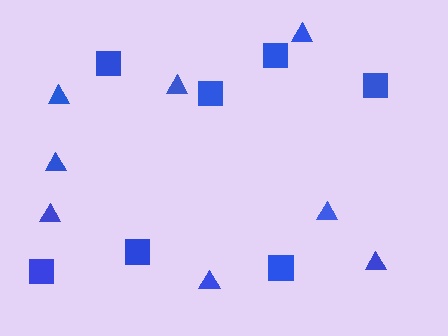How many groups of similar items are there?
There are 2 groups: one group of triangles (8) and one group of squares (7).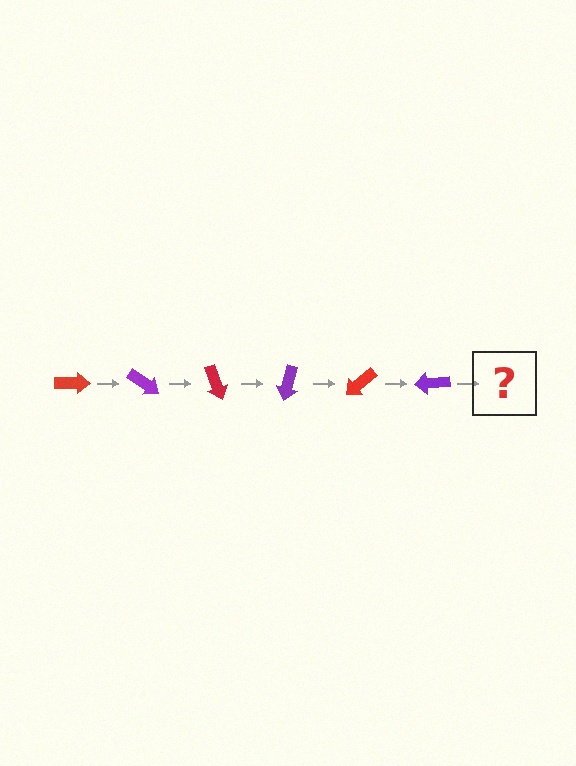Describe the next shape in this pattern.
It should be a red arrow, rotated 210 degrees from the start.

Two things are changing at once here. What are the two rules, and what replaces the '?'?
The two rules are that it rotates 35 degrees each step and the color cycles through red and purple. The '?' should be a red arrow, rotated 210 degrees from the start.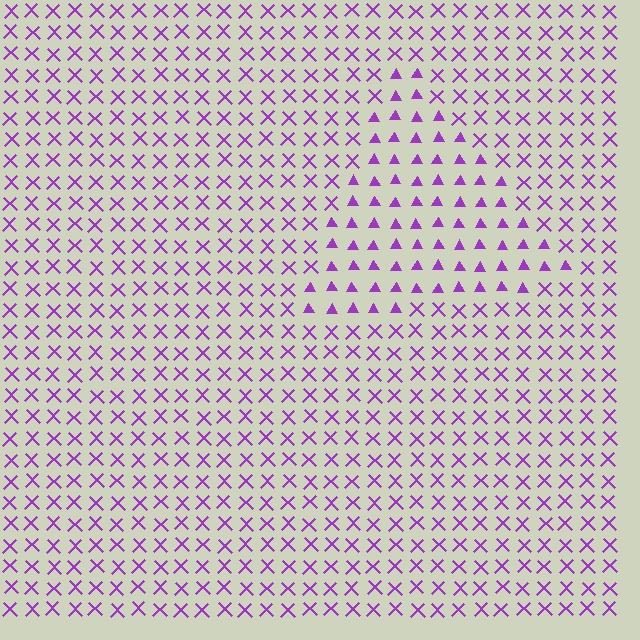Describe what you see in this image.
The image is filled with small purple elements arranged in a uniform grid. A triangle-shaped region contains triangles, while the surrounding area contains X marks. The boundary is defined purely by the change in element shape.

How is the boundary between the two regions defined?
The boundary is defined by a change in element shape: triangles inside vs. X marks outside. All elements share the same color and spacing.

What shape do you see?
I see a triangle.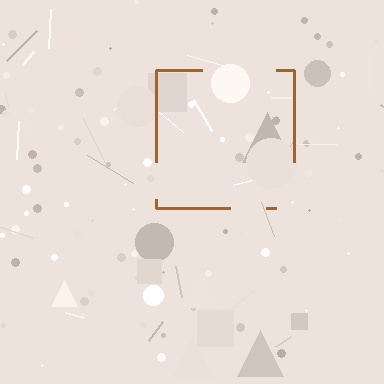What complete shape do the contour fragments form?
The contour fragments form a square.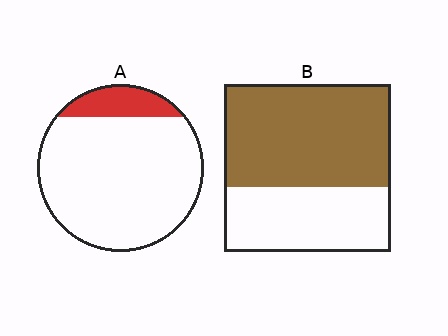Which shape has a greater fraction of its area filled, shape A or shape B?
Shape B.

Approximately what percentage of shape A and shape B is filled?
A is approximately 15% and B is approximately 60%.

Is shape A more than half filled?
No.